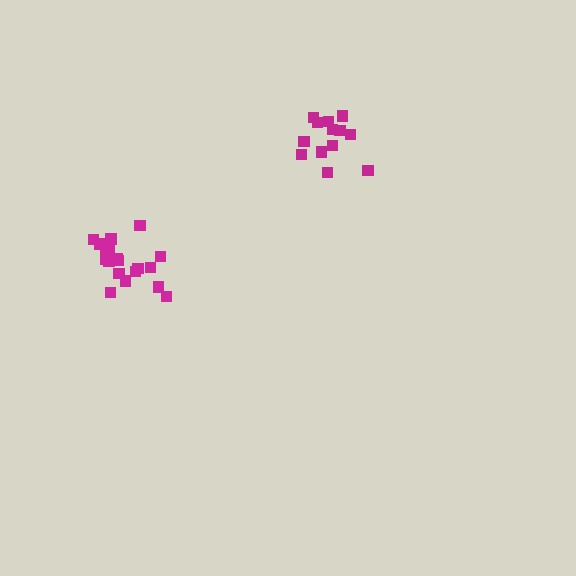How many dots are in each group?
Group 1: 13 dots, Group 2: 19 dots (32 total).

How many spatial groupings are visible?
There are 2 spatial groupings.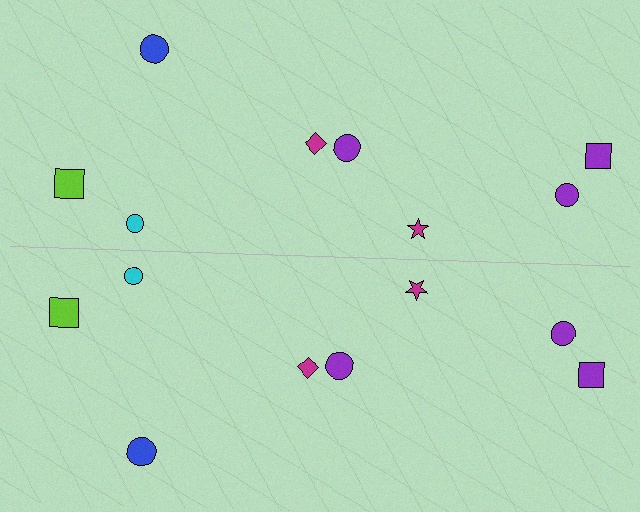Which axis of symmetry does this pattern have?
The pattern has a horizontal axis of symmetry running through the center of the image.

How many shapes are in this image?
There are 16 shapes in this image.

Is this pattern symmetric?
Yes, this pattern has bilateral (reflection) symmetry.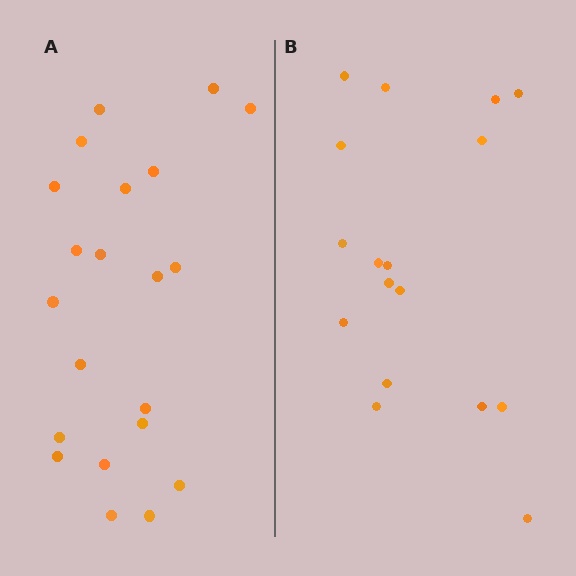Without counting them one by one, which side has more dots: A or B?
Region A (the left region) has more dots.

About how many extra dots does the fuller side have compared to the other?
Region A has about 4 more dots than region B.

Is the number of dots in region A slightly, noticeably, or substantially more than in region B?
Region A has only slightly more — the two regions are fairly close. The ratio is roughly 1.2 to 1.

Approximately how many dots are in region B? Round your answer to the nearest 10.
About 20 dots. (The exact count is 17, which rounds to 20.)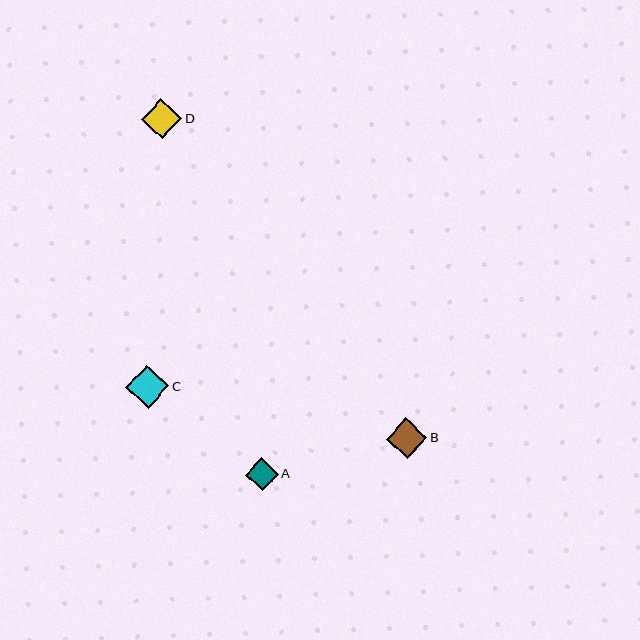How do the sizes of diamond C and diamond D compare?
Diamond C and diamond D are approximately the same size.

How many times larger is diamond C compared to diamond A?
Diamond C is approximately 1.3 times the size of diamond A.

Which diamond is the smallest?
Diamond A is the smallest with a size of approximately 33 pixels.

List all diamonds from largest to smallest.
From largest to smallest: C, D, B, A.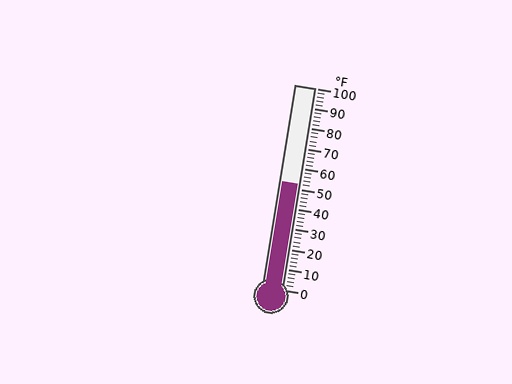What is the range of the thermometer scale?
The thermometer scale ranges from 0°F to 100°F.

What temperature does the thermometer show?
The thermometer shows approximately 52°F.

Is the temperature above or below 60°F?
The temperature is below 60°F.